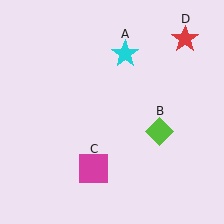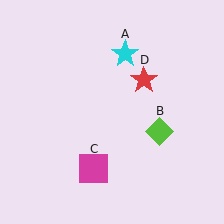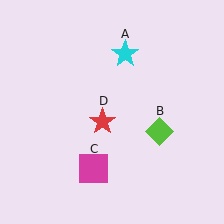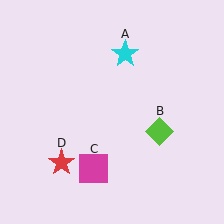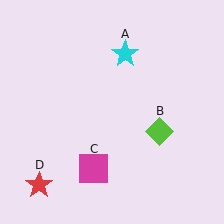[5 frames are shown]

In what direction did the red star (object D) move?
The red star (object D) moved down and to the left.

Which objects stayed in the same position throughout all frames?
Cyan star (object A) and lime diamond (object B) and magenta square (object C) remained stationary.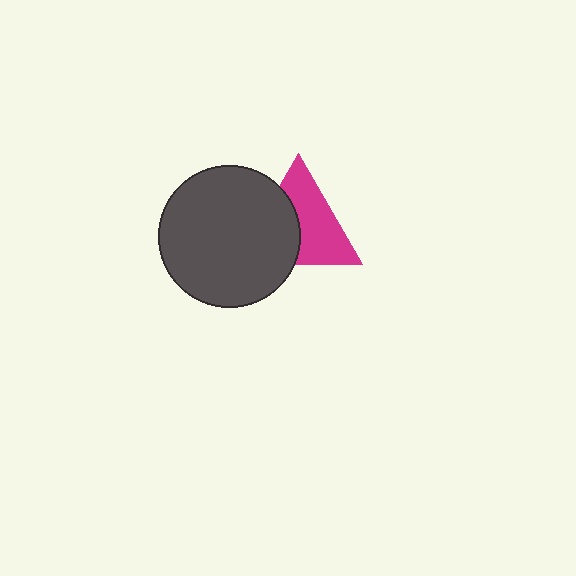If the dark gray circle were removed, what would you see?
You would see the complete magenta triangle.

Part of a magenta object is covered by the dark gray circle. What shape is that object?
It is a triangle.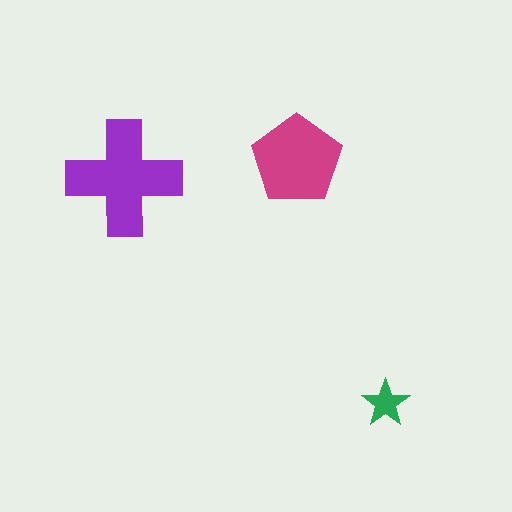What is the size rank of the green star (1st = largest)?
3rd.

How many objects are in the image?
There are 3 objects in the image.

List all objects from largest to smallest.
The purple cross, the magenta pentagon, the green star.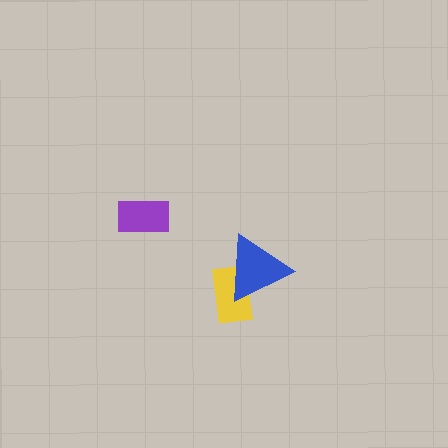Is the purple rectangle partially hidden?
No, no other shape covers it.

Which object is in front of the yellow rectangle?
The blue triangle is in front of the yellow rectangle.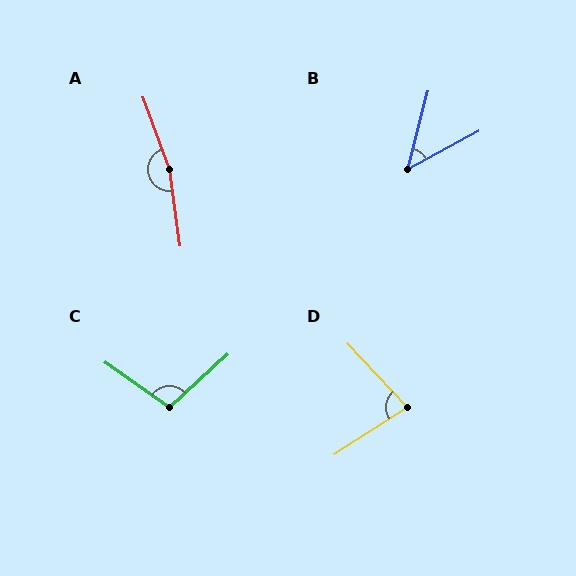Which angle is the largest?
A, at approximately 168 degrees.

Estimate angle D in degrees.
Approximately 80 degrees.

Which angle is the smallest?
B, at approximately 48 degrees.